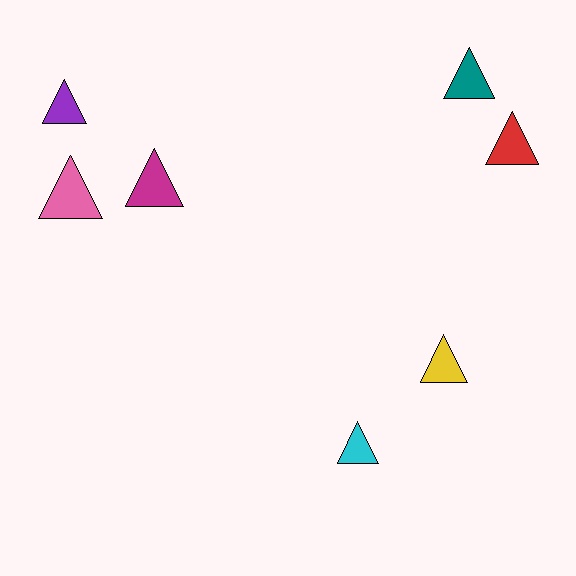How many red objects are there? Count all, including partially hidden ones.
There is 1 red object.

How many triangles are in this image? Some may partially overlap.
There are 7 triangles.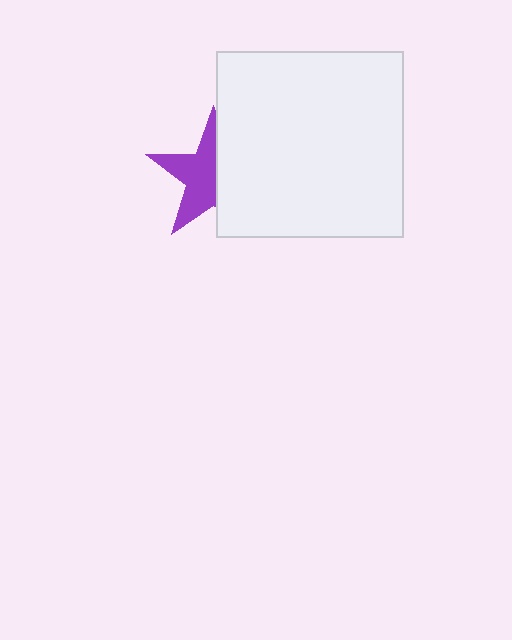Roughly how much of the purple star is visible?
About half of it is visible (roughly 53%).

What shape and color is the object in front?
The object in front is a white square.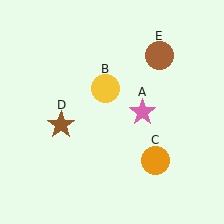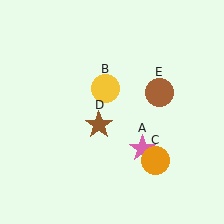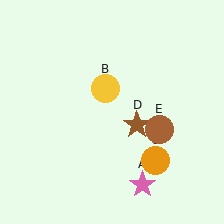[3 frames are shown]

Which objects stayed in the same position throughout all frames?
Yellow circle (object B) and orange circle (object C) remained stationary.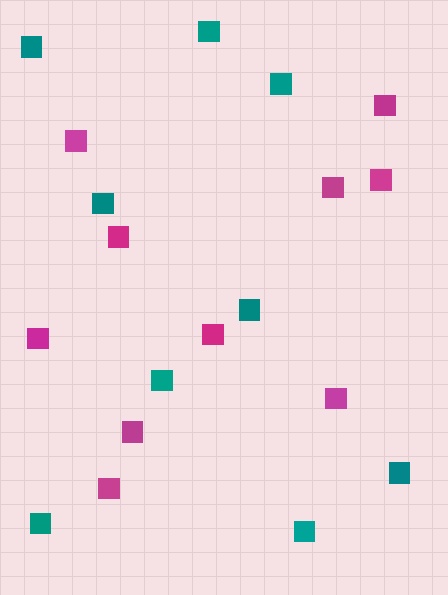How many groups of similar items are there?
There are 2 groups: one group of teal squares (9) and one group of magenta squares (10).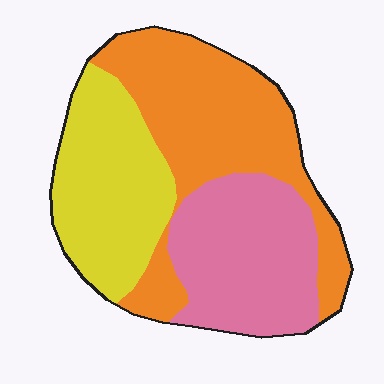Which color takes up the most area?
Orange, at roughly 40%.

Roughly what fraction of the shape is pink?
Pink takes up about one third (1/3) of the shape.